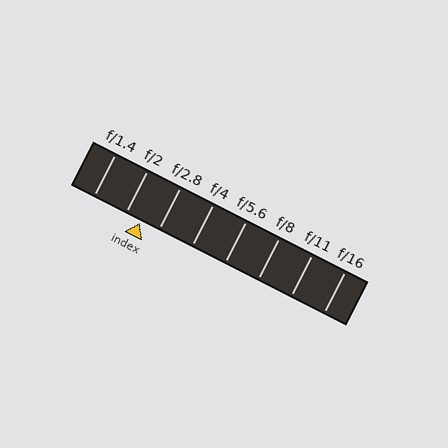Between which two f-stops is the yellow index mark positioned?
The index mark is between f/2 and f/2.8.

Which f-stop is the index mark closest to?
The index mark is closest to f/2.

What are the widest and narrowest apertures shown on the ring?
The widest aperture shown is f/1.4 and the narrowest is f/16.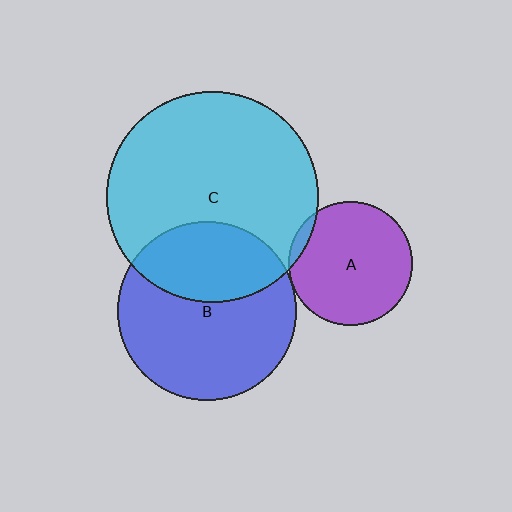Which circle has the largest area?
Circle C (cyan).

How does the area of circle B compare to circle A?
Approximately 2.1 times.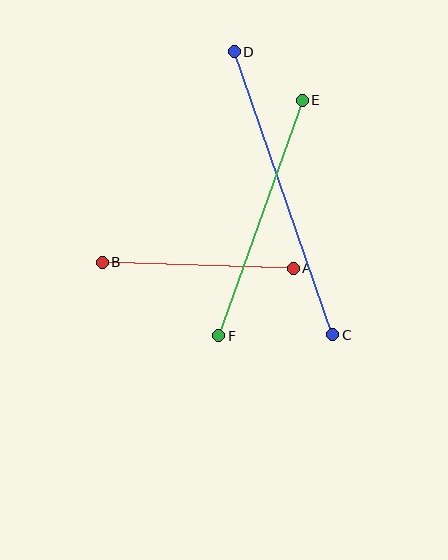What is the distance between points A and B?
The distance is approximately 191 pixels.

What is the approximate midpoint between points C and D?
The midpoint is at approximately (283, 193) pixels.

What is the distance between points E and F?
The distance is approximately 249 pixels.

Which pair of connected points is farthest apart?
Points C and D are farthest apart.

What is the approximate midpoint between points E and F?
The midpoint is at approximately (261, 218) pixels.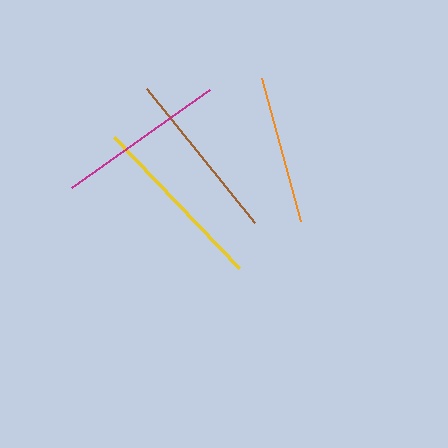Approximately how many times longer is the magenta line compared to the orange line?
The magenta line is approximately 1.1 times the length of the orange line.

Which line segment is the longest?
The yellow line is the longest at approximately 181 pixels.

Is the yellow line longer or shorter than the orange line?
The yellow line is longer than the orange line.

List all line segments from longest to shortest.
From longest to shortest: yellow, brown, magenta, orange.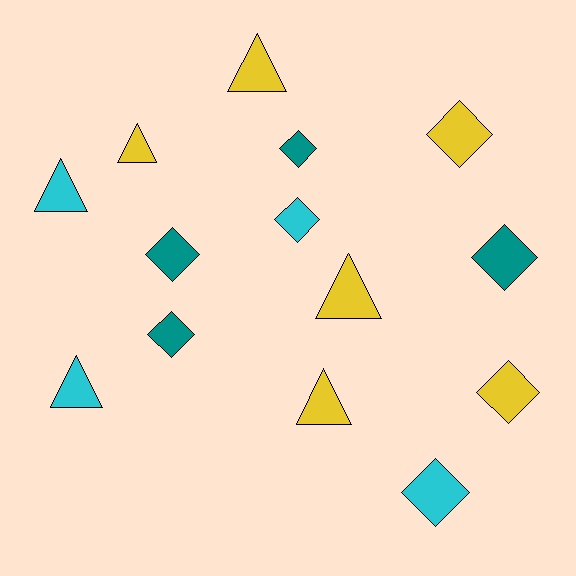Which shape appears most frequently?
Diamond, with 8 objects.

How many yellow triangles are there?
There are 4 yellow triangles.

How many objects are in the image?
There are 14 objects.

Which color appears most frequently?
Yellow, with 6 objects.